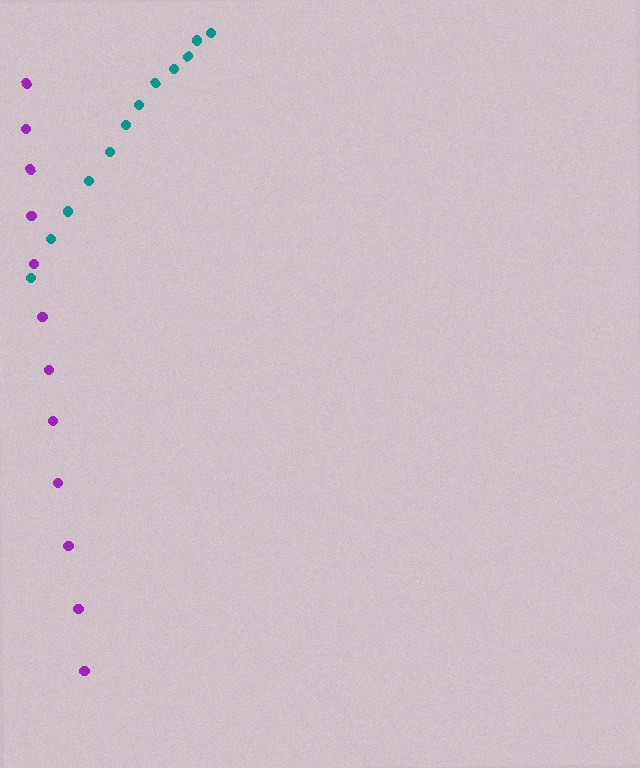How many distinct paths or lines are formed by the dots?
There are 2 distinct paths.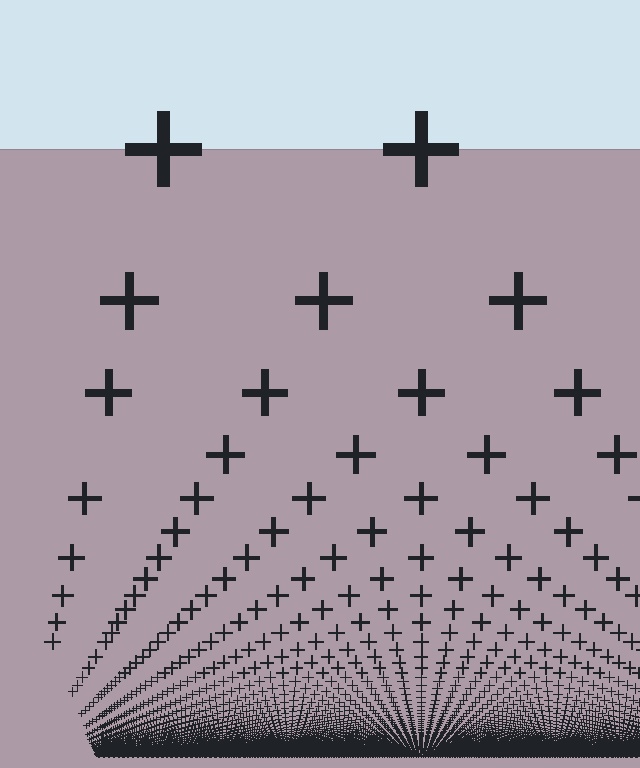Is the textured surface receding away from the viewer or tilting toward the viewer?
The surface appears to tilt toward the viewer. Texture elements get larger and sparser toward the top.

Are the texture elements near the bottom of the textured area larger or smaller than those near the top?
Smaller. The gradient is inverted — elements near the bottom are smaller and denser.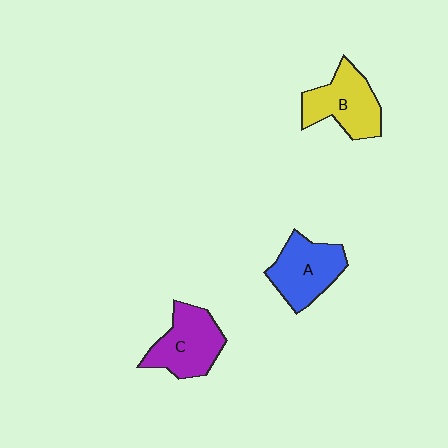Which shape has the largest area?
Shape B (yellow).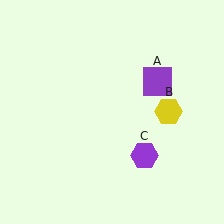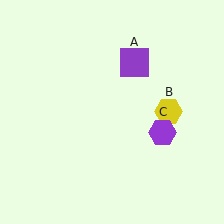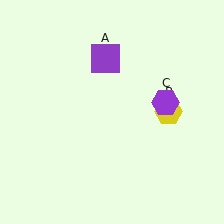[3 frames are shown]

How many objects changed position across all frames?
2 objects changed position: purple square (object A), purple hexagon (object C).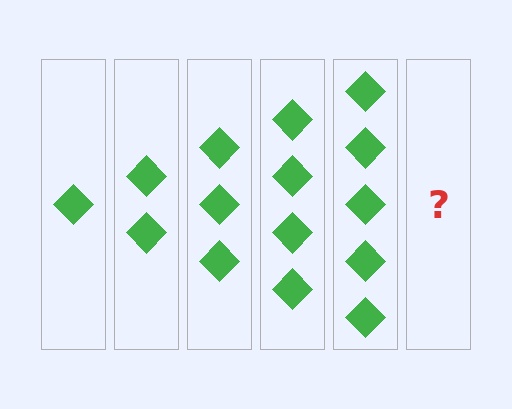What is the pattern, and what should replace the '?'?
The pattern is that each step adds one more diamond. The '?' should be 6 diamonds.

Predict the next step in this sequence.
The next step is 6 diamonds.